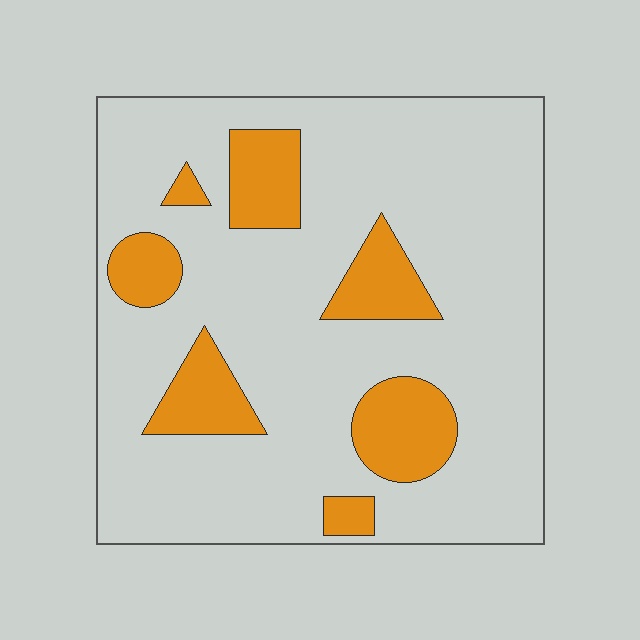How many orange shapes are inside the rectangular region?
7.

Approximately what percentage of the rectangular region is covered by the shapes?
Approximately 20%.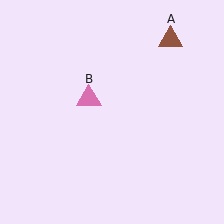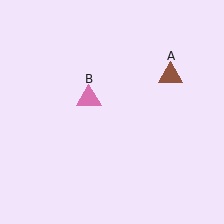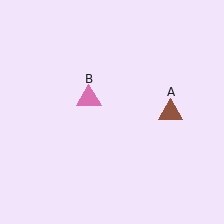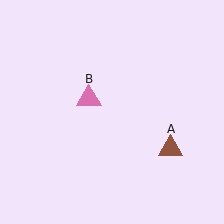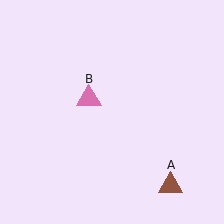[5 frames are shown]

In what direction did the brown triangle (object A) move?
The brown triangle (object A) moved down.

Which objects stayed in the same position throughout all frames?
Pink triangle (object B) remained stationary.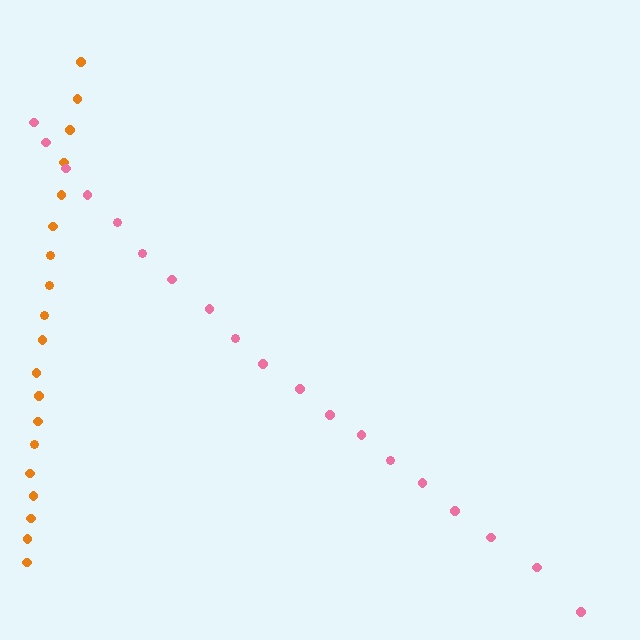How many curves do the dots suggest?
There are 2 distinct paths.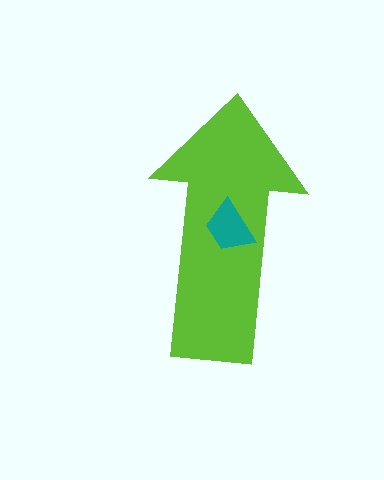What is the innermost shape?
The teal trapezoid.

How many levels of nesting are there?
2.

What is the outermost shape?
The lime arrow.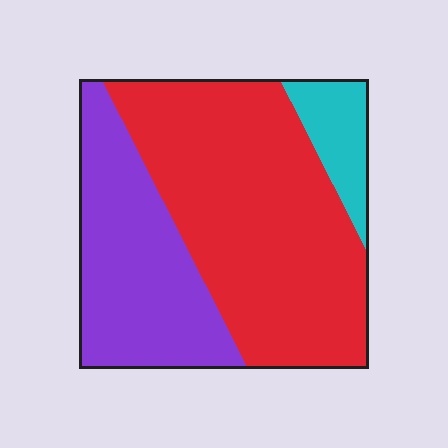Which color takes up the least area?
Cyan, at roughly 10%.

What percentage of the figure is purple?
Purple covers about 35% of the figure.